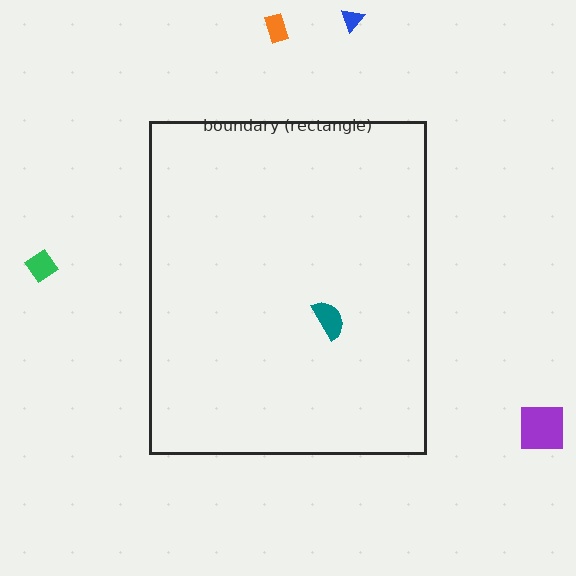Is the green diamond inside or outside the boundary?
Outside.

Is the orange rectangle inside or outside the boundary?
Outside.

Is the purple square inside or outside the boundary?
Outside.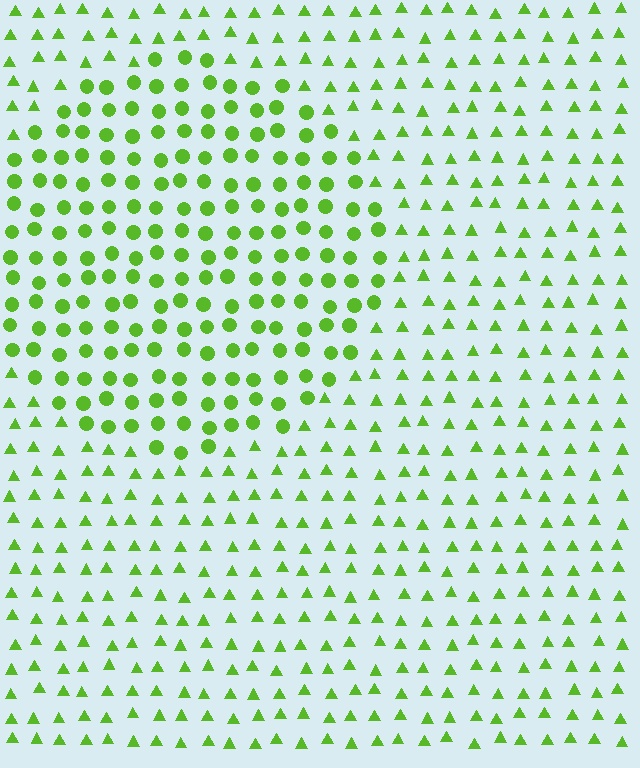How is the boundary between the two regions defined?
The boundary is defined by a change in element shape: circles inside vs. triangles outside. All elements share the same color and spacing.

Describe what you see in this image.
The image is filled with small lime elements arranged in a uniform grid. A circle-shaped region contains circles, while the surrounding area contains triangles. The boundary is defined purely by the change in element shape.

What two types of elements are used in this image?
The image uses circles inside the circle region and triangles outside it.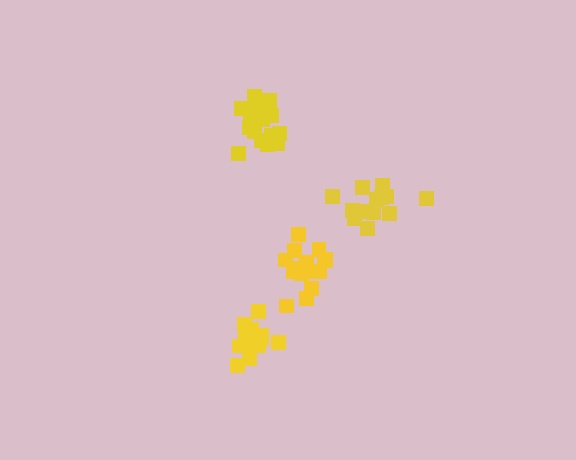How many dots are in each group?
Group 1: 16 dots, Group 2: 19 dots, Group 3: 15 dots, Group 4: 14 dots (64 total).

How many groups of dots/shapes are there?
There are 4 groups.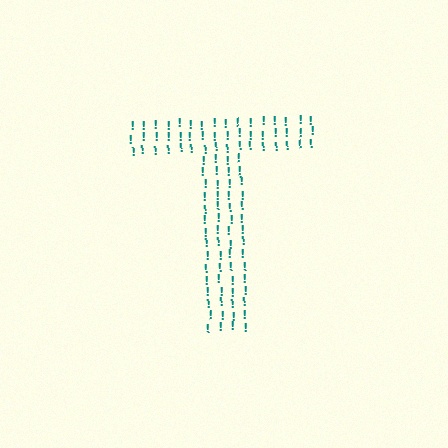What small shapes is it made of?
It is made of small exclamation marks.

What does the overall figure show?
The overall figure shows the letter T.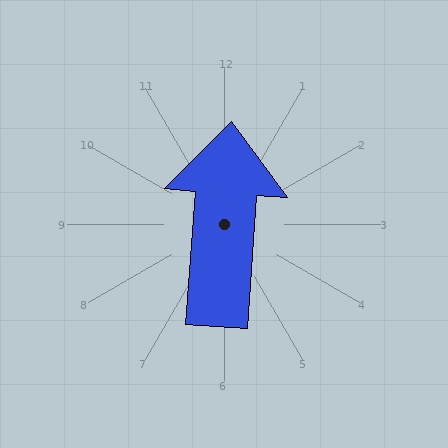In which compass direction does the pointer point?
North.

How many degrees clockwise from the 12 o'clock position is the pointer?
Approximately 4 degrees.